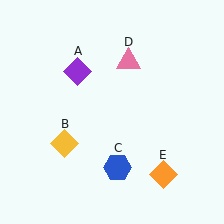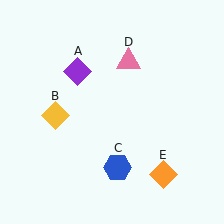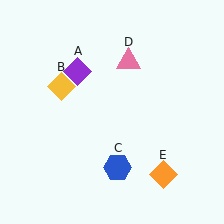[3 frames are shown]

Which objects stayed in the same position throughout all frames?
Purple diamond (object A) and blue hexagon (object C) and pink triangle (object D) and orange diamond (object E) remained stationary.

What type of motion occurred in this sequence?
The yellow diamond (object B) rotated clockwise around the center of the scene.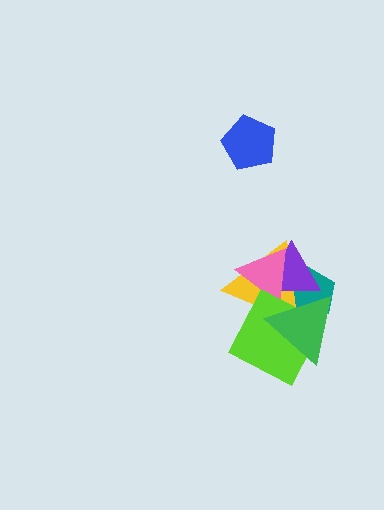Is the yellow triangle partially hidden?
Yes, it is partially covered by another shape.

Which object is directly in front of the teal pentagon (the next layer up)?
The yellow triangle is directly in front of the teal pentagon.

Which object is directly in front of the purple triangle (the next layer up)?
The pink triangle is directly in front of the purple triangle.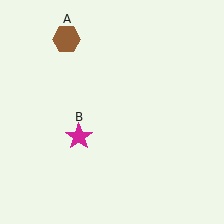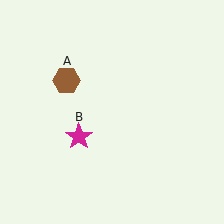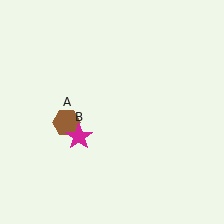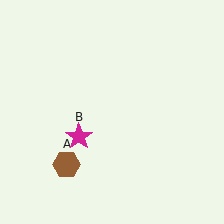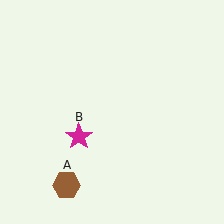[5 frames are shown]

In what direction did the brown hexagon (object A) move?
The brown hexagon (object A) moved down.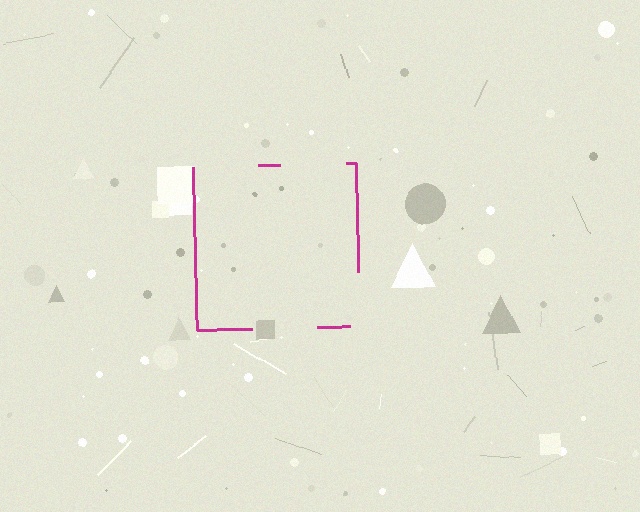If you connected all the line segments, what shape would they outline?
They would outline a square.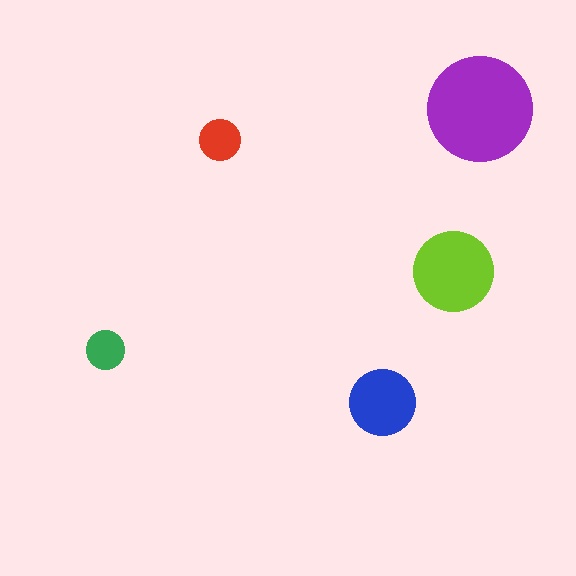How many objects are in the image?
There are 5 objects in the image.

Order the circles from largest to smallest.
the purple one, the lime one, the blue one, the red one, the green one.